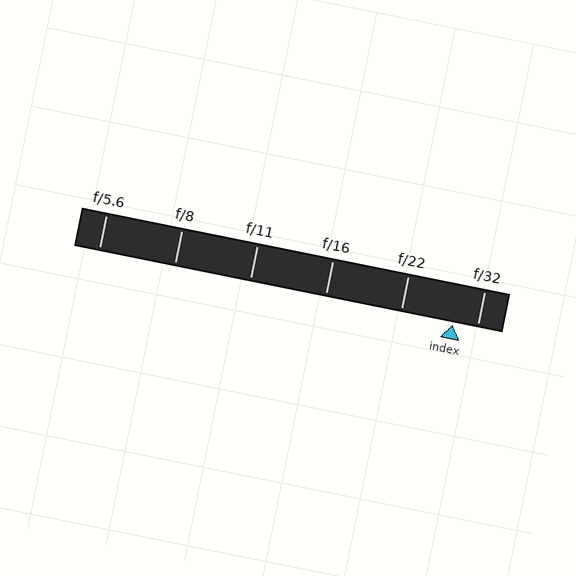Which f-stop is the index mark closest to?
The index mark is closest to f/32.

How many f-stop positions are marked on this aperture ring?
There are 6 f-stop positions marked.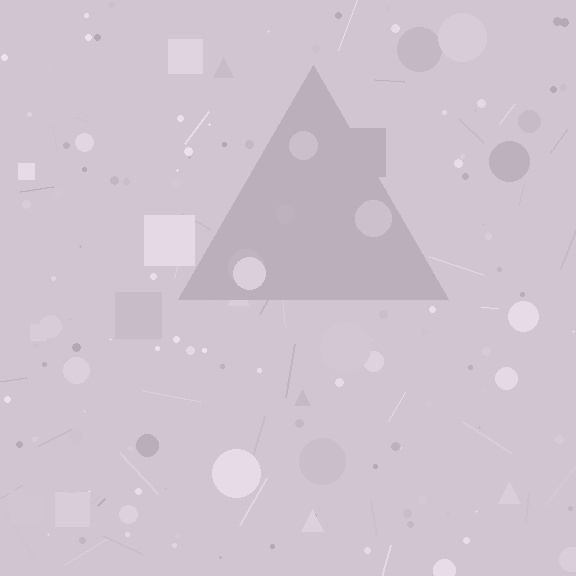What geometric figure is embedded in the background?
A triangle is embedded in the background.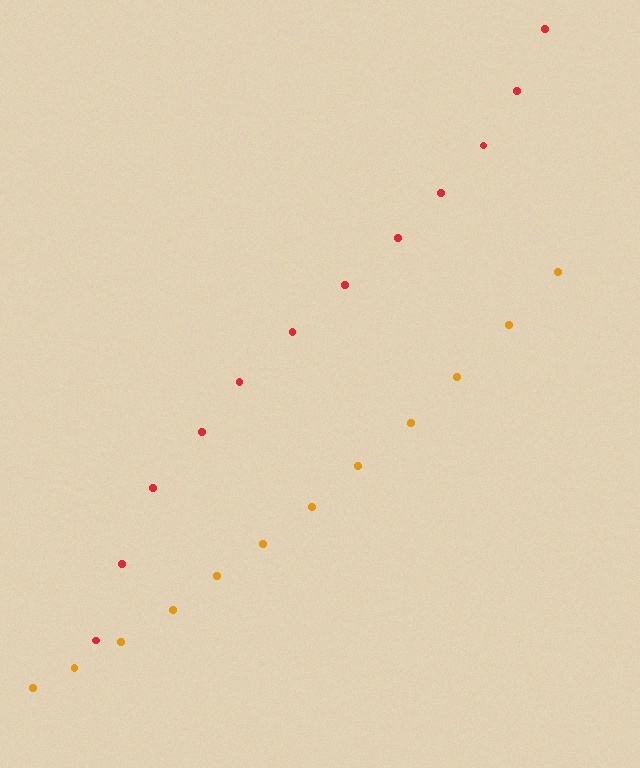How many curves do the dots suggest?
There are 2 distinct paths.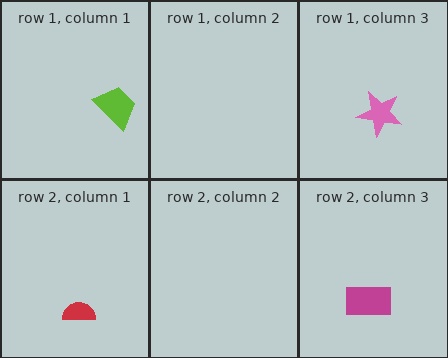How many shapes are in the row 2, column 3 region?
1.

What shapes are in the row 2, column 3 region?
The magenta rectangle.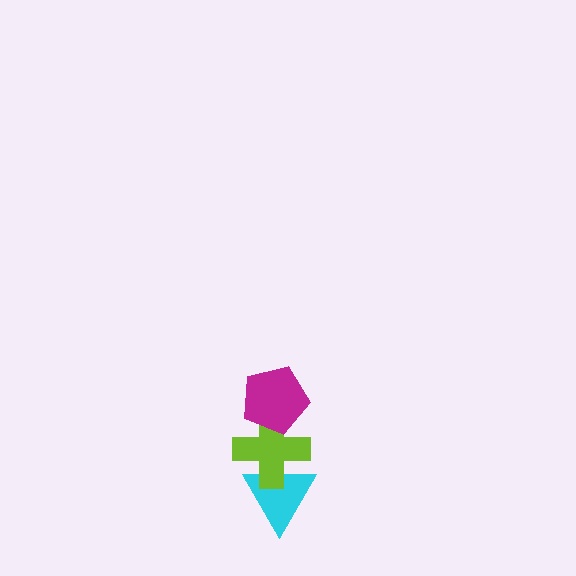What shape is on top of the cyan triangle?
The lime cross is on top of the cyan triangle.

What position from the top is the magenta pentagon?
The magenta pentagon is 1st from the top.